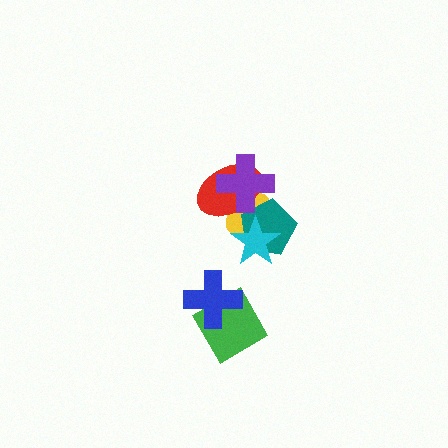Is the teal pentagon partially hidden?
Yes, it is partially covered by another shape.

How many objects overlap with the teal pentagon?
4 objects overlap with the teal pentagon.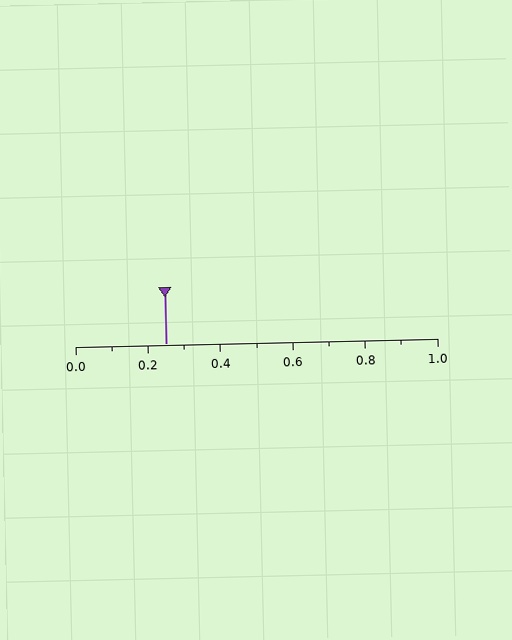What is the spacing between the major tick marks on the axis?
The major ticks are spaced 0.2 apart.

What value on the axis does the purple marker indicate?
The marker indicates approximately 0.25.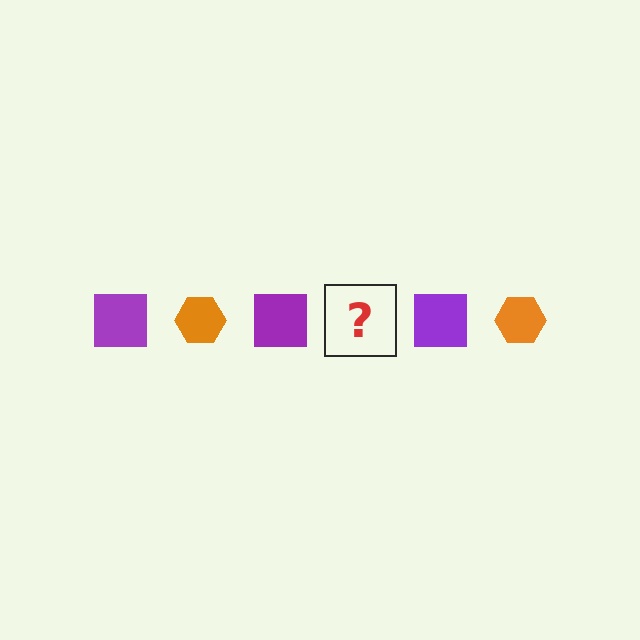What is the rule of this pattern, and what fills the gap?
The rule is that the pattern alternates between purple square and orange hexagon. The gap should be filled with an orange hexagon.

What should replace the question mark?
The question mark should be replaced with an orange hexagon.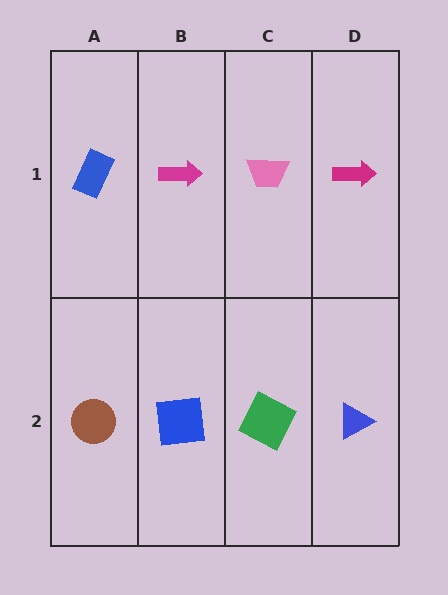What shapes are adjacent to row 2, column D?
A magenta arrow (row 1, column D), a green square (row 2, column C).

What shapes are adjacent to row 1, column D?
A blue triangle (row 2, column D), a pink trapezoid (row 1, column C).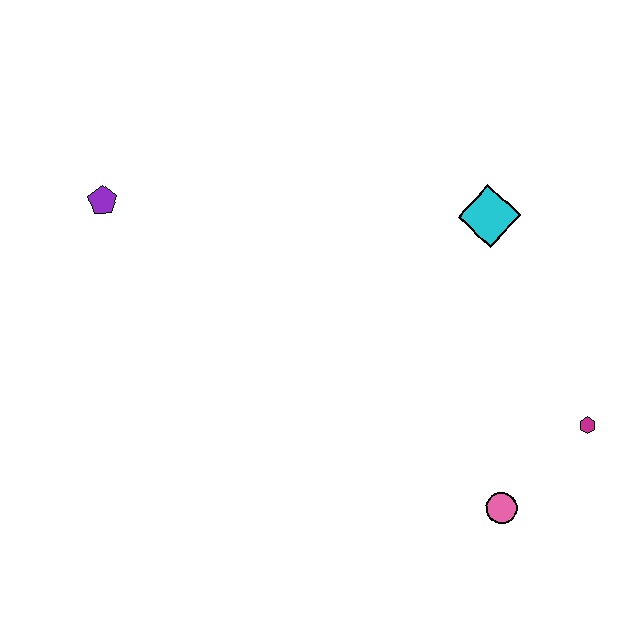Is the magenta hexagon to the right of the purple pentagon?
Yes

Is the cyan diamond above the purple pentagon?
No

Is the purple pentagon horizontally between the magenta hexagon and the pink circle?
No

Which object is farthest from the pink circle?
The purple pentagon is farthest from the pink circle.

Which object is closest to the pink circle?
The magenta hexagon is closest to the pink circle.